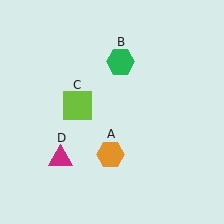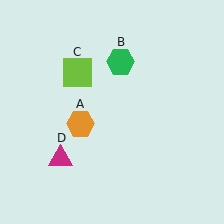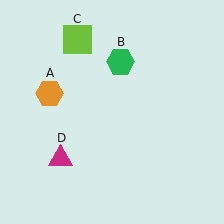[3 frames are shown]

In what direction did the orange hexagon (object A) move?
The orange hexagon (object A) moved up and to the left.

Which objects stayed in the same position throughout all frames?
Green hexagon (object B) and magenta triangle (object D) remained stationary.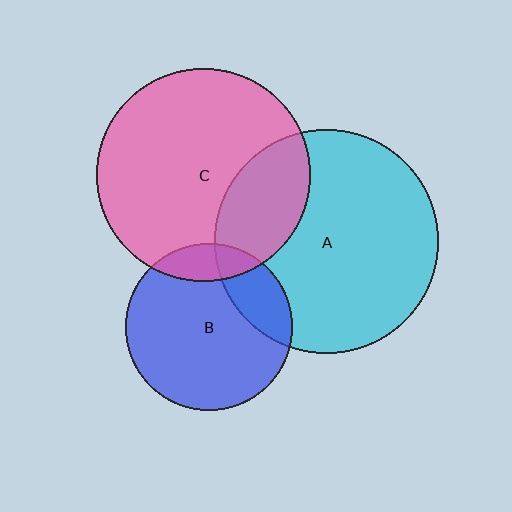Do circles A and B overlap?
Yes.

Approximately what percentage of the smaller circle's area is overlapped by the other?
Approximately 20%.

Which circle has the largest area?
Circle A (cyan).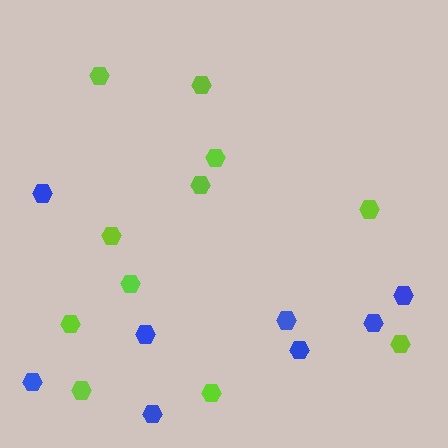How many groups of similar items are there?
There are 2 groups: one group of lime hexagons (11) and one group of blue hexagons (8).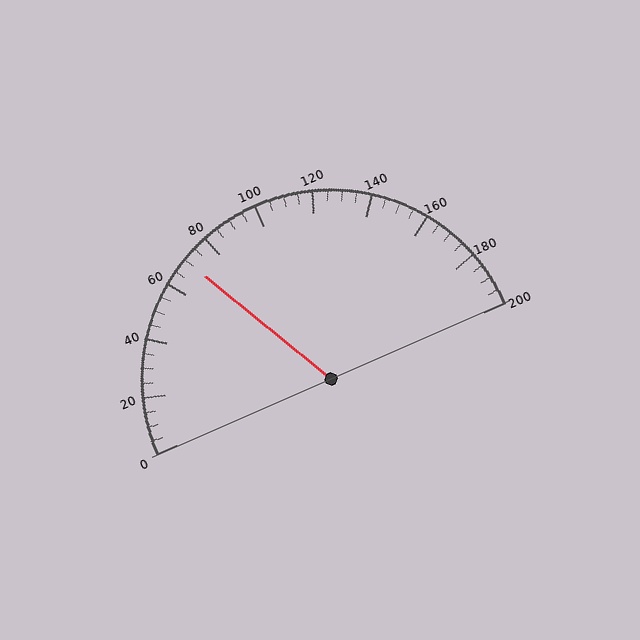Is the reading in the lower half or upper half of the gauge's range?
The reading is in the lower half of the range (0 to 200).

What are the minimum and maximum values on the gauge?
The gauge ranges from 0 to 200.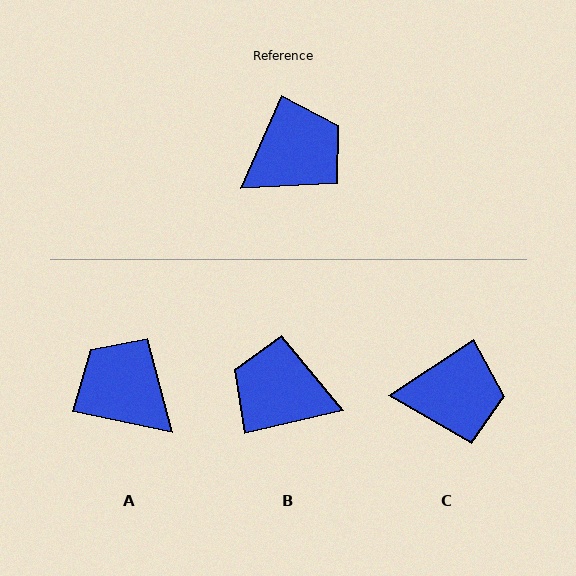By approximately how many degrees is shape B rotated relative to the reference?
Approximately 127 degrees counter-clockwise.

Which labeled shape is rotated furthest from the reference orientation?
B, about 127 degrees away.